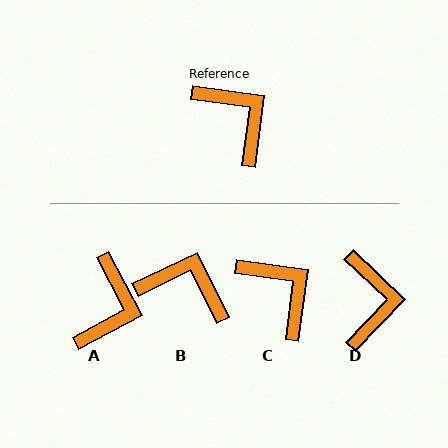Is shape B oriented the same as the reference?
No, it is off by about 34 degrees.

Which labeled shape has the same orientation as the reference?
C.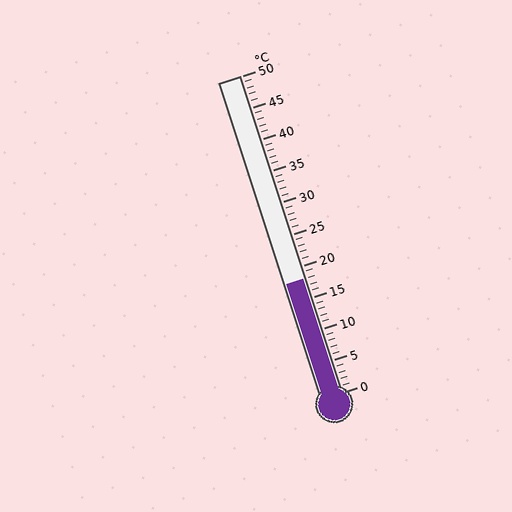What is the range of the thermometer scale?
The thermometer scale ranges from 0°C to 50°C.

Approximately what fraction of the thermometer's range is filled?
The thermometer is filled to approximately 35% of its range.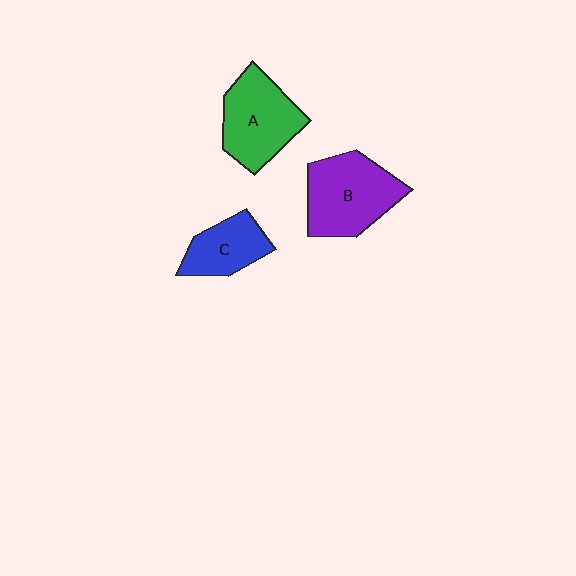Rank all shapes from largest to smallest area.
From largest to smallest: B (purple), A (green), C (blue).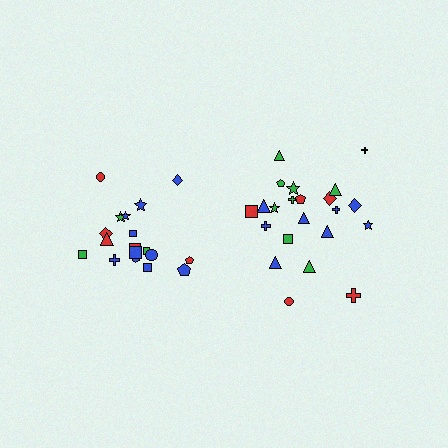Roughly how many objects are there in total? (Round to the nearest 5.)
Roughly 40 objects in total.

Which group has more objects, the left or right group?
The right group.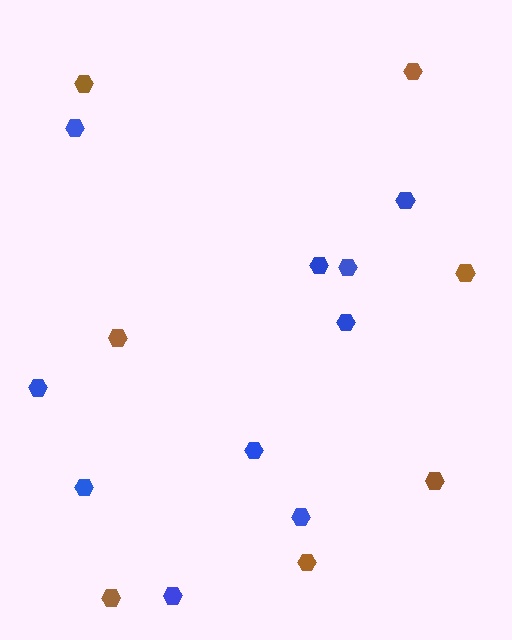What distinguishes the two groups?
There are 2 groups: one group of blue hexagons (10) and one group of brown hexagons (7).